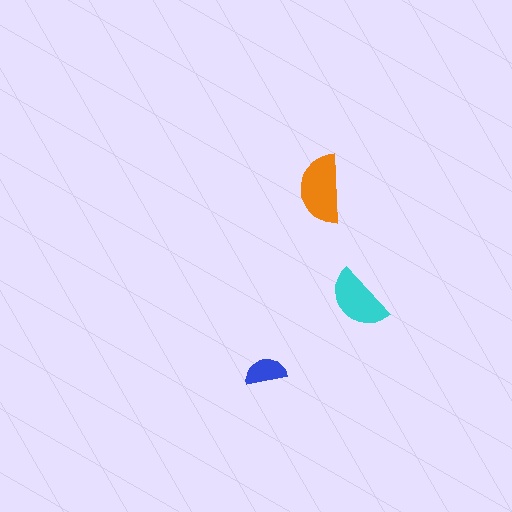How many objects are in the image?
There are 3 objects in the image.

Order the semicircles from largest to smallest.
the orange one, the cyan one, the blue one.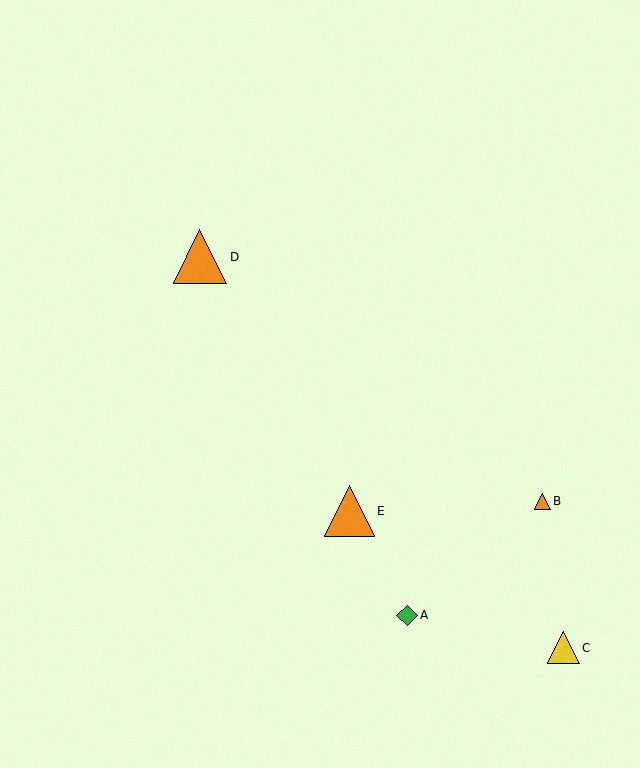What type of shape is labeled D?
Shape D is an orange triangle.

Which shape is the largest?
The orange triangle (labeled D) is the largest.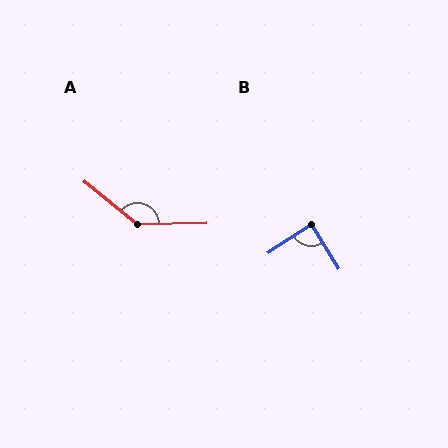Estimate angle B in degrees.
Approximately 88 degrees.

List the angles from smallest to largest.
B (88°), A (140°).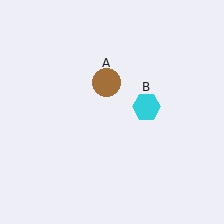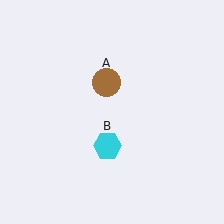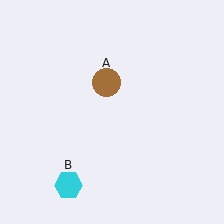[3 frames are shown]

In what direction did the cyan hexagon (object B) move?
The cyan hexagon (object B) moved down and to the left.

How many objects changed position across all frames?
1 object changed position: cyan hexagon (object B).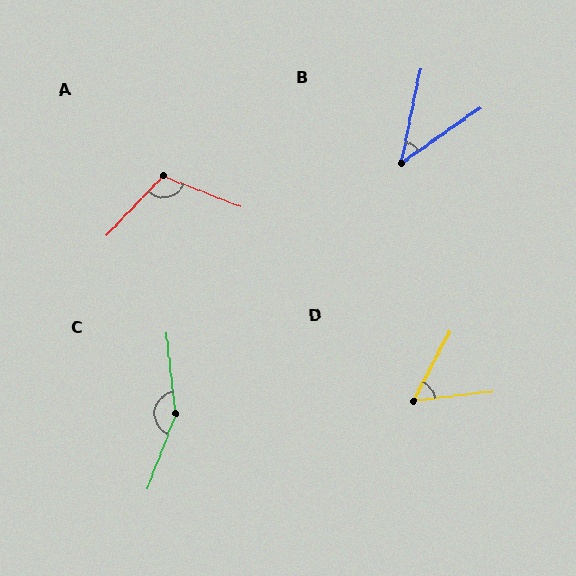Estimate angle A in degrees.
Approximately 112 degrees.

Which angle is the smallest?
B, at approximately 43 degrees.